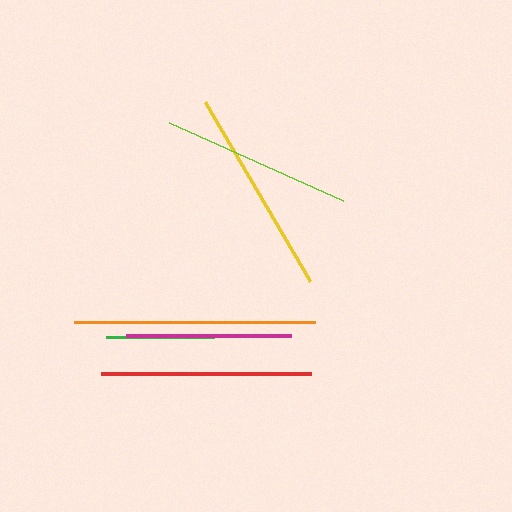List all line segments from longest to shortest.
From longest to shortest: orange, red, yellow, lime, magenta, green.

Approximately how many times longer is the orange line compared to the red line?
The orange line is approximately 1.1 times the length of the red line.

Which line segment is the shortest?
The green line is the shortest at approximately 108 pixels.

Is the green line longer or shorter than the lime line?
The lime line is longer than the green line.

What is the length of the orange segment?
The orange segment is approximately 241 pixels long.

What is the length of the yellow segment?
The yellow segment is approximately 208 pixels long.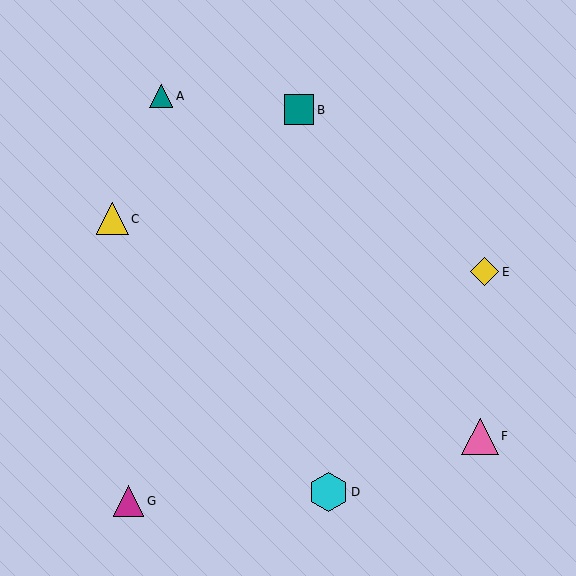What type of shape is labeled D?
Shape D is a cyan hexagon.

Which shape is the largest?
The cyan hexagon (labeled D) is the largest.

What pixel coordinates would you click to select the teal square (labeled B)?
Click at (299, 110) to select the teal square B.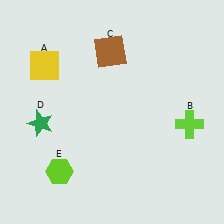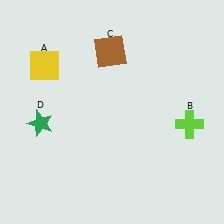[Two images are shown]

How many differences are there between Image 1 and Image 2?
There is 1 difference between the two images.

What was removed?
The lime hexagon (E) was removed in Image 2.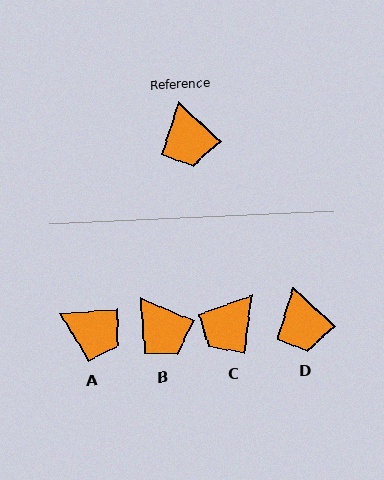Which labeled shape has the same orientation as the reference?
D.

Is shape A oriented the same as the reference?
No, it is off by about 48 degrees.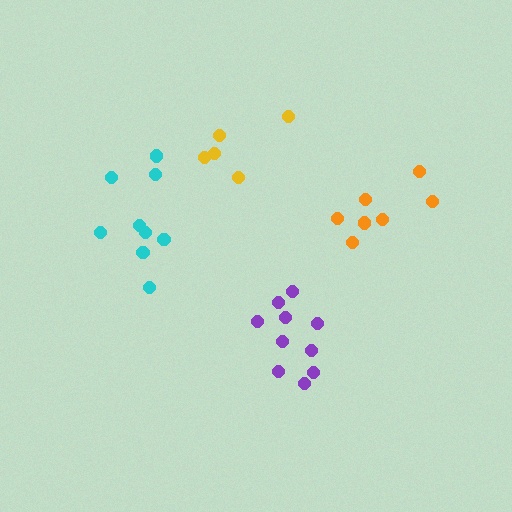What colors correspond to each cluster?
The clusters are colored: yellow, purple, cyan, orange.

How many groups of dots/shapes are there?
There are 4 groups.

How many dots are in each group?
Group 1: 5 dots, Group 2: 10 dots, Group 3: 9 dots, Group 4: 7 dots (31 total).